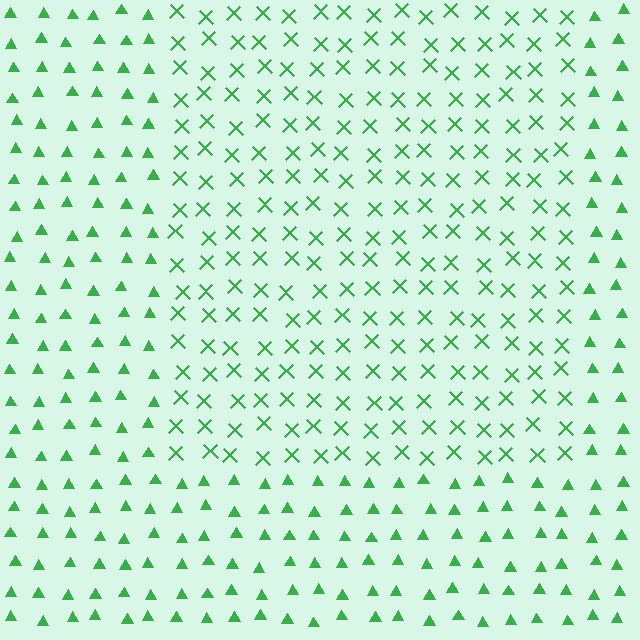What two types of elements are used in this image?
The image uses X marks inside the rectangle region and triangles outside it.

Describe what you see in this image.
The image is filled with small green elements arranged in a uniform grid. A rectangle-shaped region contains X marks, while the surrounding area contains triangles. The boundary is defined purely by the change in element shape.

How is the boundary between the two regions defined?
The boundary is defined by a change in element shape: X marks inside vs. triangles outside. All elements share the same color and spacing.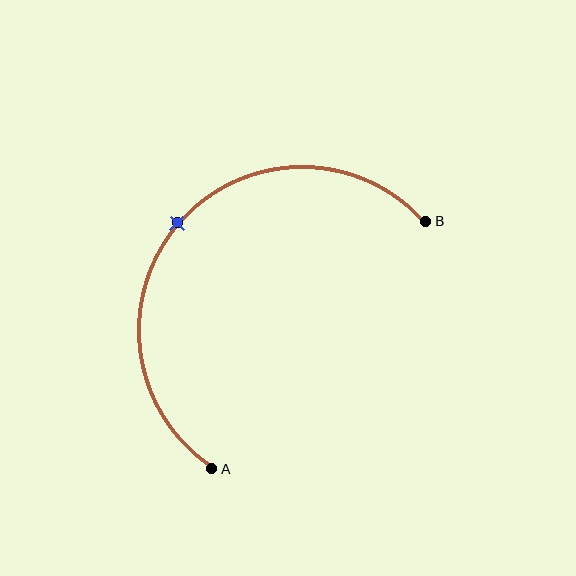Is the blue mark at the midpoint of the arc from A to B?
Yes. The blue mark lies on the arc at equal arc-length from both A and B — it is the arc midpoint.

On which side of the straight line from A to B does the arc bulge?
The arc bulges above and to the left of the straight line connecting A and B.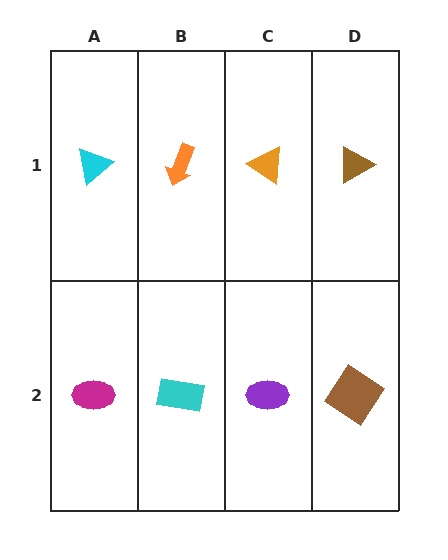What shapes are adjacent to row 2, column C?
An orange triangle (row 1, column C), a cyan rectangle (row 2, column B), a brown diamond (row 2, column D).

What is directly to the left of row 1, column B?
A cyan triangle.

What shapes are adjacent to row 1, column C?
A purple ellipse (row 2, column C), an orange arrow (row 1, column B), a brown triangle (row 1, column D).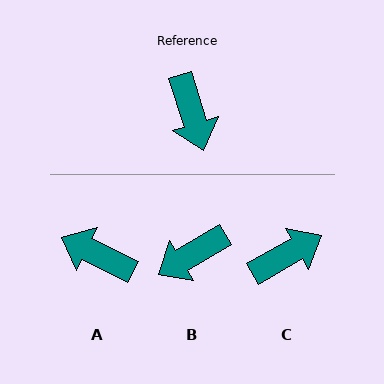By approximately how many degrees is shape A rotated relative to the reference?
Approximately 133 degrees clockwise.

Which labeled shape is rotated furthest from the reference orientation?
A, about 133 degrees away.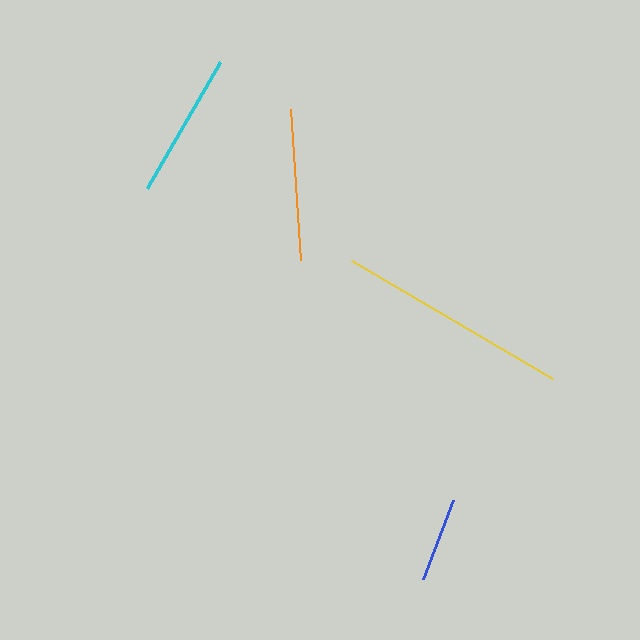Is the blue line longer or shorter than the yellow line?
The yellow line is longer than the blue line.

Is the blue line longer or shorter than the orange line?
The orange line is longer than the blue line.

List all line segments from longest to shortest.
From longest to shortest: yellow, orange, cyan, blue.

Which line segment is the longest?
The yellow line is the longest at approximately 233 pixels.